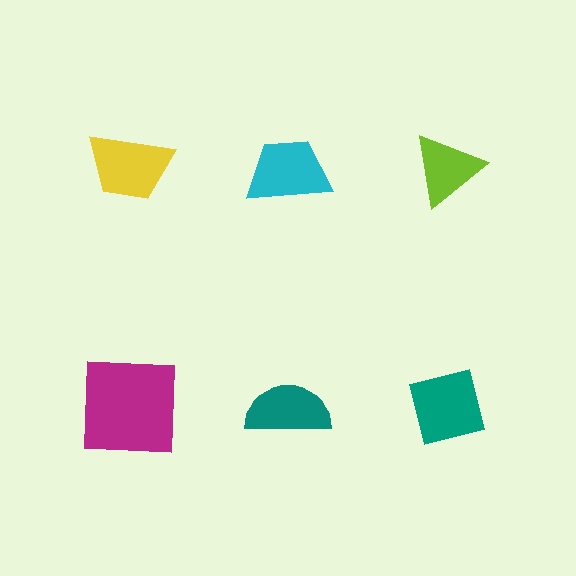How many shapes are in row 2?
3 shapes.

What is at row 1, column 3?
A lime triangle.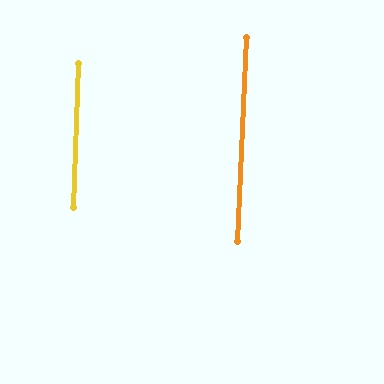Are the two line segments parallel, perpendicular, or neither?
Parallel — their directions differ by only 0.6°.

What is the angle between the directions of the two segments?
Approximately 1 degree.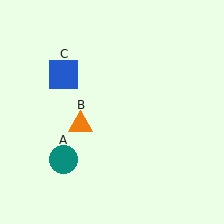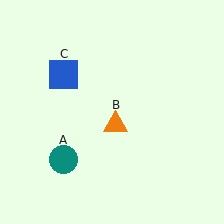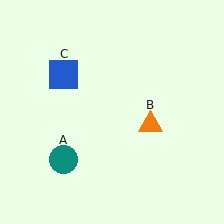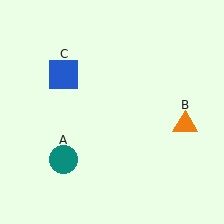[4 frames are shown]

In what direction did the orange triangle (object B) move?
The orange triangle (object B) moved right.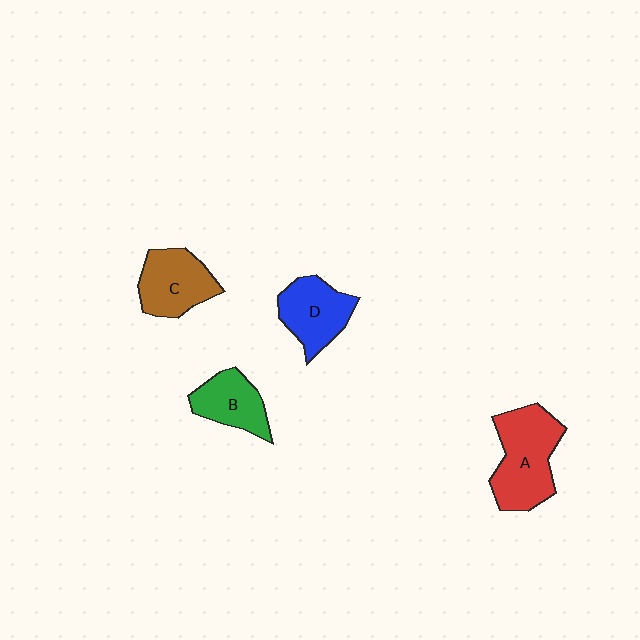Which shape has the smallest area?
Shape B (green).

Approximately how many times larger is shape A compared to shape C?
Approximately 1.4 times.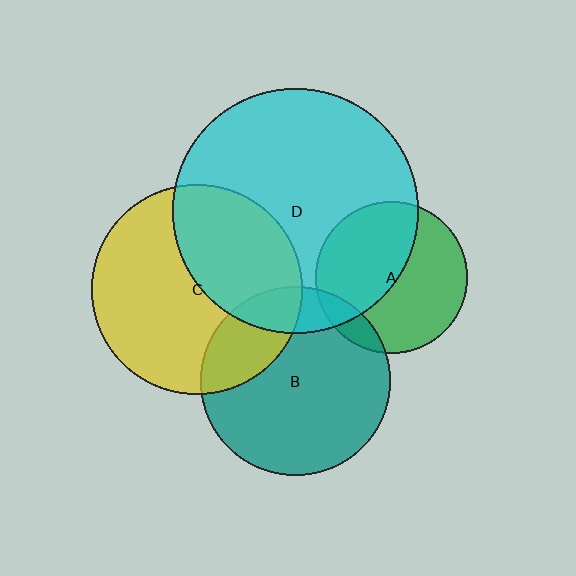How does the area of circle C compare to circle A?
Approximately 1.9 times.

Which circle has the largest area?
Circle D (cyan).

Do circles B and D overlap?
Yes.